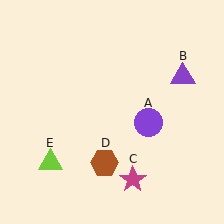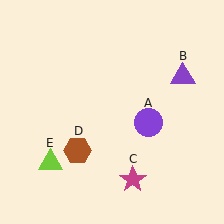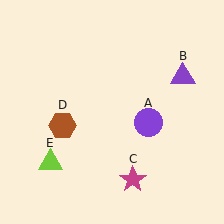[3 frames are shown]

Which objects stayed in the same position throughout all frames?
Purple circle (object A) and purple triangle (object B) and magenta star (object C) and lime triangle (object E) remained stationary.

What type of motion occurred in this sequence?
The brown hexagon (object D) rotated clockwise around the center of the scene.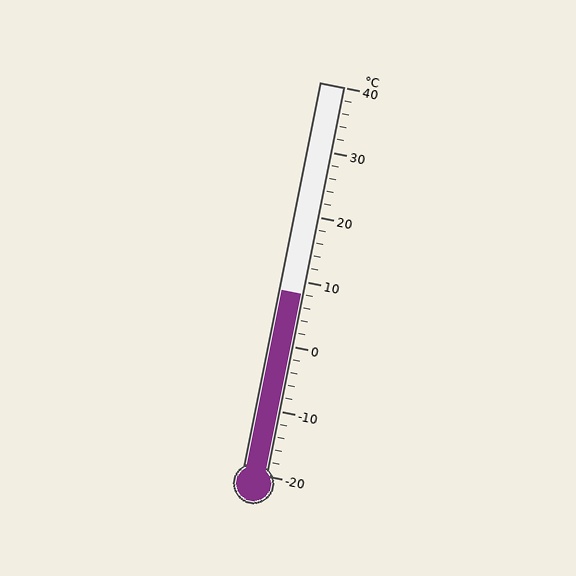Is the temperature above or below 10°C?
The temperature is below 10°C.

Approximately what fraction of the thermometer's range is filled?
The thermometer is filled to approximately 45% of its range.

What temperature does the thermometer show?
The thermometer shows approximately 8°C.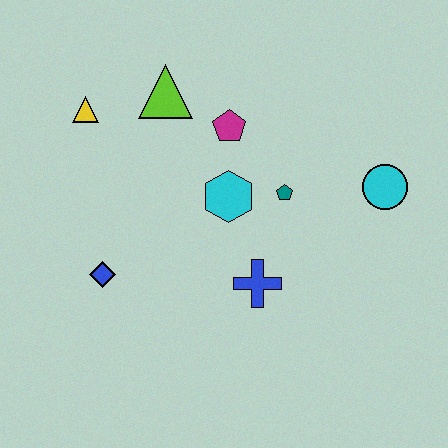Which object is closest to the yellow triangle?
The lime triangle is closest to the yellow triangle.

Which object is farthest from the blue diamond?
The cyan circle is farthest from the blue diamond.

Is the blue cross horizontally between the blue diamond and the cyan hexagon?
No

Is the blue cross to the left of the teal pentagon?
Yes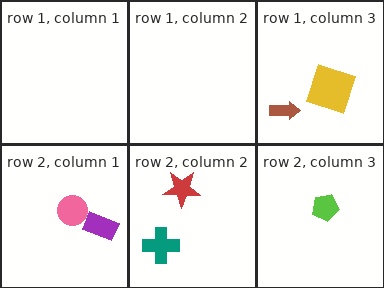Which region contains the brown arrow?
The row 1, column 3 region.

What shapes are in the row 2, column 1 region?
The pink circle, the purple rectangle.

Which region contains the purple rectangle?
The row 2, column 1 region.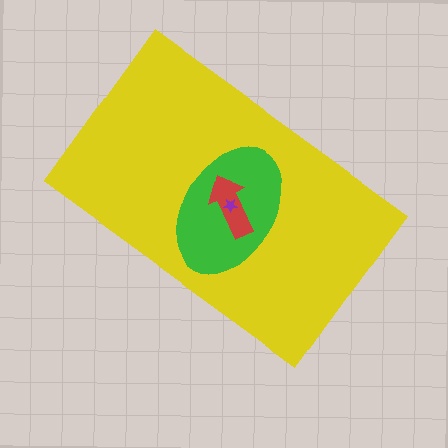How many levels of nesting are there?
4.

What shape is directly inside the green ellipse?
The red arrow.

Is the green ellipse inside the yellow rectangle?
Yes.